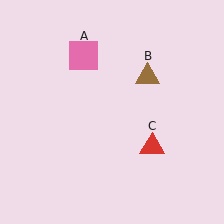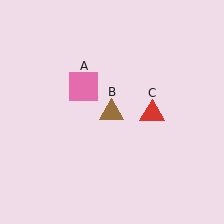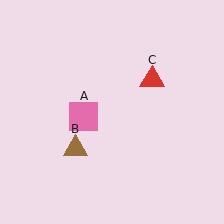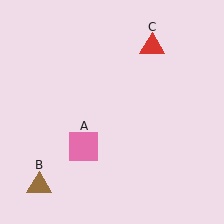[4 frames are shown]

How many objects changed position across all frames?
3 objects changed position: pink square (object A), brown triangle (object B), red triangle (object C).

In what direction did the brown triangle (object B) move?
The brown triangle (object B) moved down and to the left.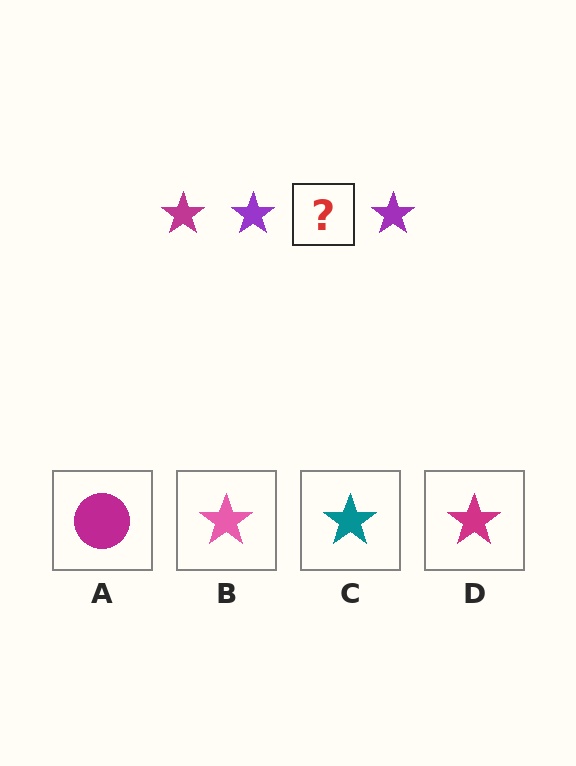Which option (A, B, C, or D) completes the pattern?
D.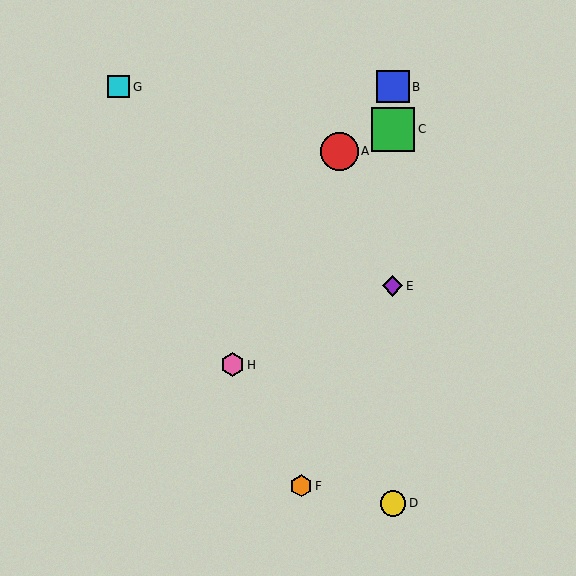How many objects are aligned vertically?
4 objects (B, C, D, E) are aligned vertically.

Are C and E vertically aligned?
Yes, both are at x≈393.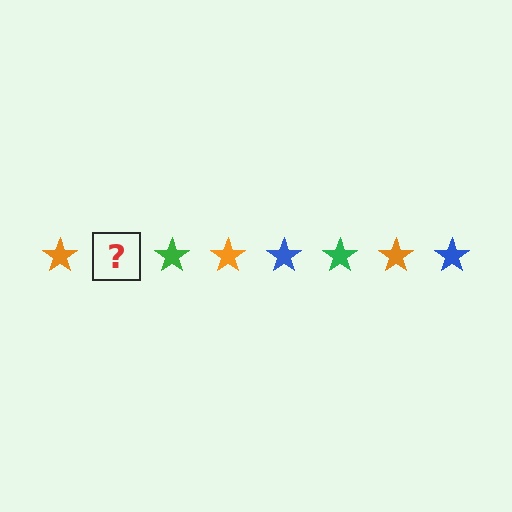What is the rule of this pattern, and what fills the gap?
The rule is that the pattern cycles through orange, blue, green stars. The gap should be filled with a blue star.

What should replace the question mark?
The question mark should be replaced with a blue star.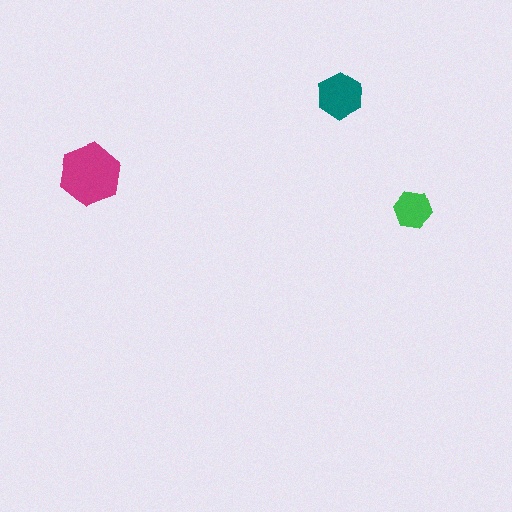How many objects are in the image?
There are 3 objects in the image.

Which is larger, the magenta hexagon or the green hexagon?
The magenta one.